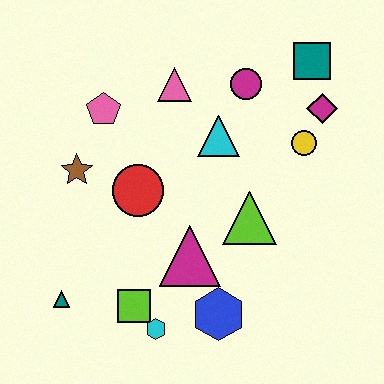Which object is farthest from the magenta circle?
The teal triangle is farthest from the magenta circle.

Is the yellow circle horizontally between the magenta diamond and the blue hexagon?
Yes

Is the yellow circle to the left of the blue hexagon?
No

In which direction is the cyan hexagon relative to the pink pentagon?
The cyan hexagon is below the pink pentagon.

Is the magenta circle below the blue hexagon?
No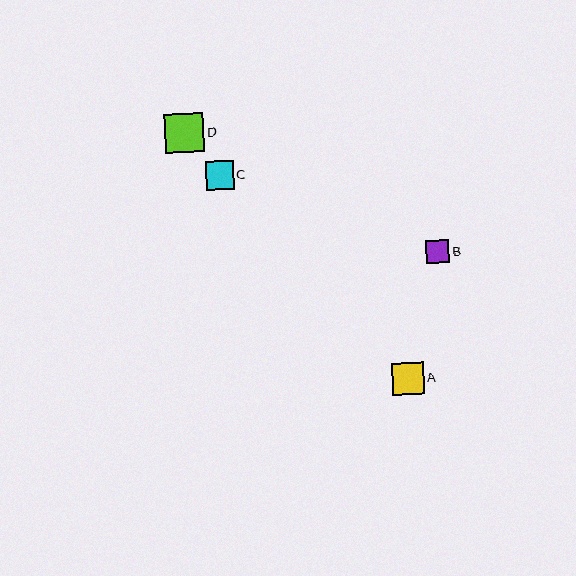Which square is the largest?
Square D is the largest with a size of approximately 39 pixels.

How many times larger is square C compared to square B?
Square C is approximately 1.2 times the size of square B.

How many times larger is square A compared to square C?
Square A is approximately 1.1 times the size of square C.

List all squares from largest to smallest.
From largest to smallest: D, A, C, B.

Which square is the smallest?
Square B is the smallest with a size of approximately 23 pixels.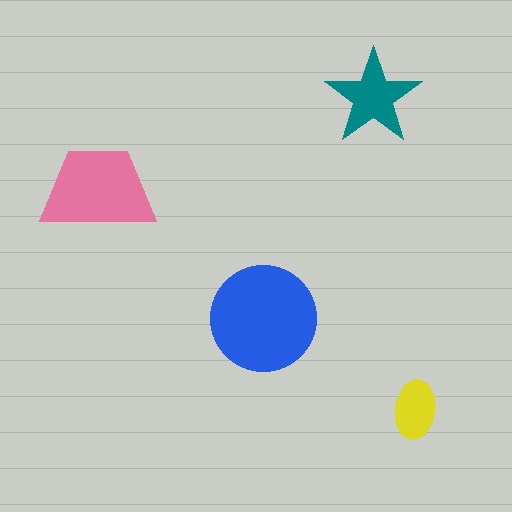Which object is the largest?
The blue circle.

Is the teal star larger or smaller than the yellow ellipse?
Larger.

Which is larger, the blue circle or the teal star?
The blue circle.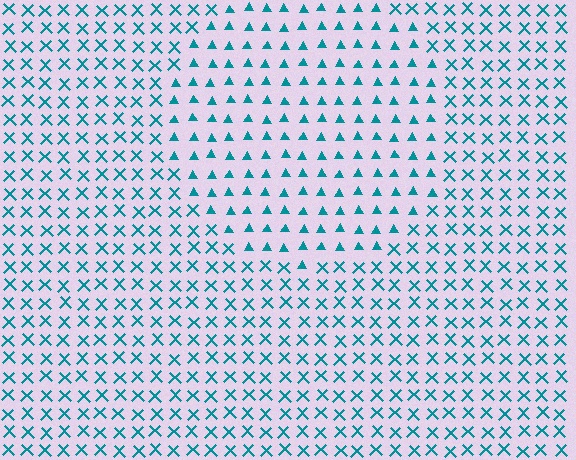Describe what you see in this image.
The image is filled with small teal elements arranged in a uniform grid. A circle-shaped region contains triangles, while the surrounding area contains X marks. The boundary is defined purely by the change in element shape.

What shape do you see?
I see a circle.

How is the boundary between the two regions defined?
The boundary is defined by a change in element shape: triangles inside vs. X marks outside. All elements share the same color and spacing.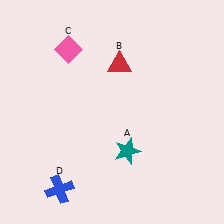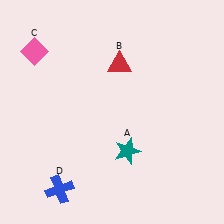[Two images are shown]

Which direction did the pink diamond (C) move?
The pink diamond (C) moved left.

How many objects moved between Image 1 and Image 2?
1 object moved between the two images.